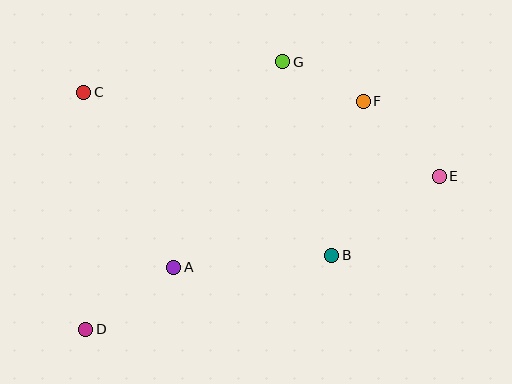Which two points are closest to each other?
Points F and G are closest to each other.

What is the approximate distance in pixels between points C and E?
The distance between C and E is approximately 366 pixels.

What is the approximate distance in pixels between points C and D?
The distance between C and D is approximately 237 pixels.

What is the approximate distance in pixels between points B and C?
The distance between B and C is approximately 297 pixels.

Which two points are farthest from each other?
Points D and E are farthest from each other.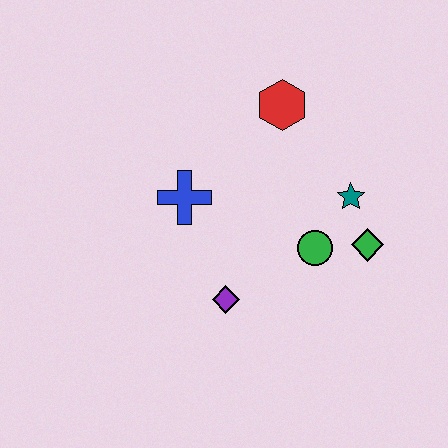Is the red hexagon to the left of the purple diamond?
No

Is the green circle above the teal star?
No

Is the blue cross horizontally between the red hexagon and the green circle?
No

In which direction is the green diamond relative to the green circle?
The green diamond is to the right of the green circle.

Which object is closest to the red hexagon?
The teal star is closest to the red hexagon.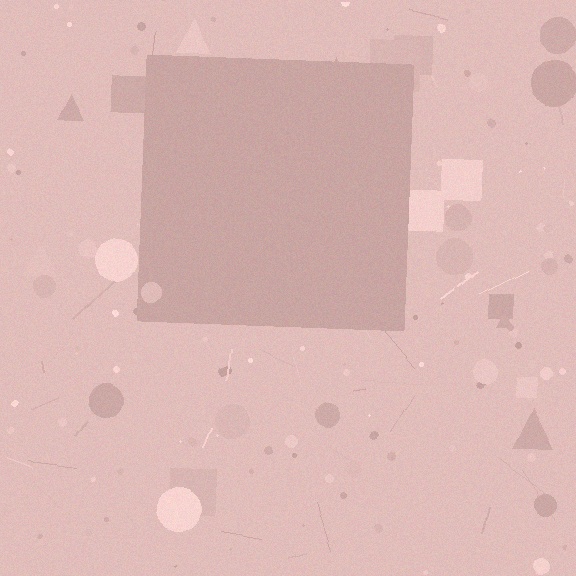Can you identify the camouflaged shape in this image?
The camouflaged shape is a square.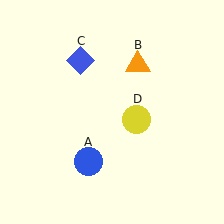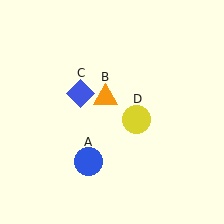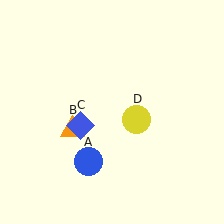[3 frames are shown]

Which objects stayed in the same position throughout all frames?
Blue circle (object A) and yellow circle (object D) remained stationary.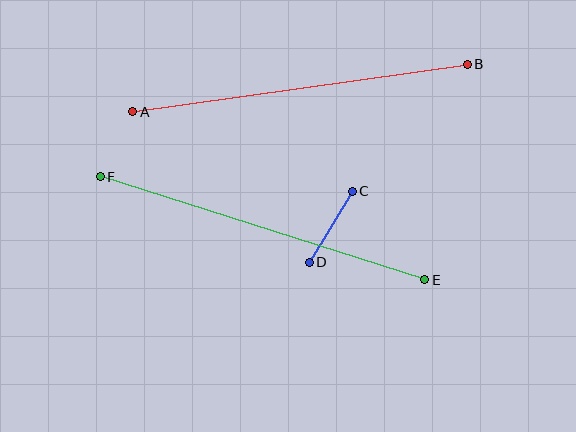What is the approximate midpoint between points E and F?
The midpoint is at approximately (263, 228) pixels.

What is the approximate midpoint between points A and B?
The midpoint is at approximately (300, 88) pixels.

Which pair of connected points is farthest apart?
Points E and F are farthest apart.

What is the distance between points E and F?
The distance is approximately 340 pixels.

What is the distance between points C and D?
The distance is approximately 83 pixels.